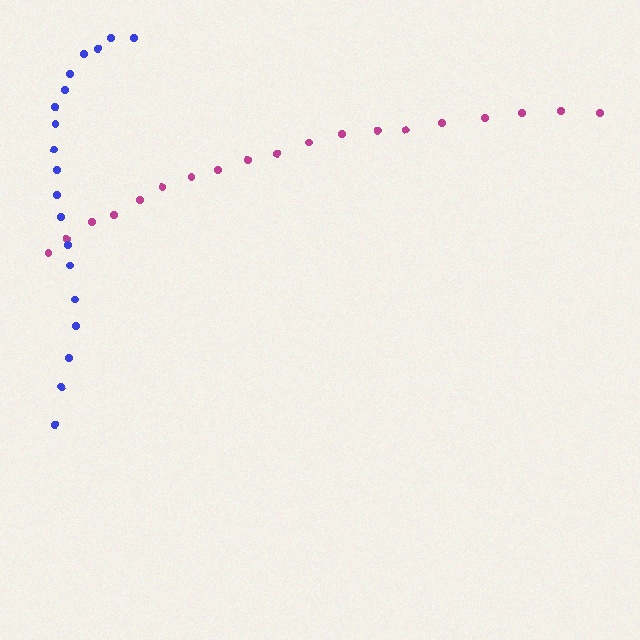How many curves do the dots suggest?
There are 2 distinct paths.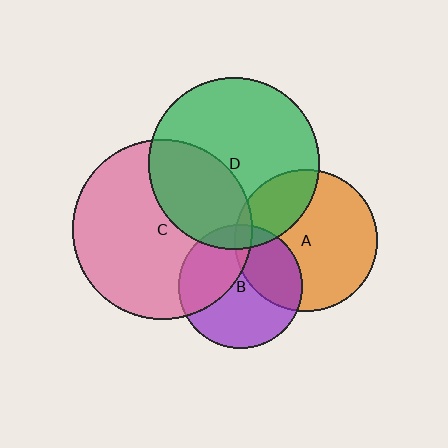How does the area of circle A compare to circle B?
Approximately 1.3 times.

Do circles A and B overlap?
Yes.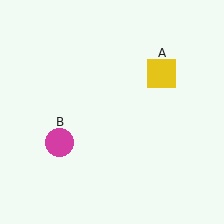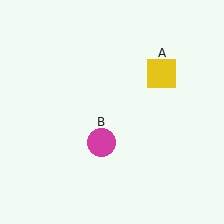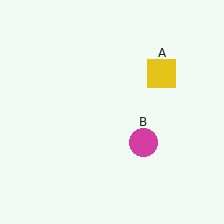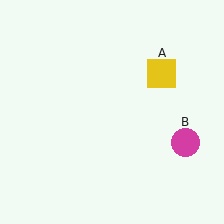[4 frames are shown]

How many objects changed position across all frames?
1 object changed position: magenta circle (object B).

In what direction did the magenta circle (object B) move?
The magenta circle (object B) moved right.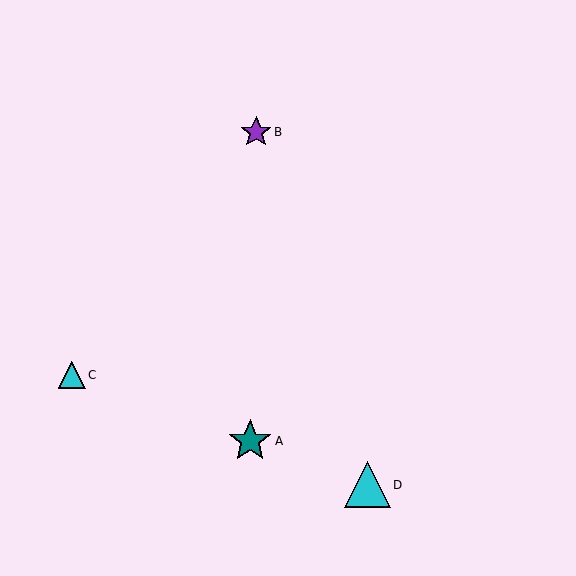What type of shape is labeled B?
Shape B is a purple star.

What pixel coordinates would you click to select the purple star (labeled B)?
Click at (256, 132) to select the purple star B.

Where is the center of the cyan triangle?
The center of the cyan triangle is at (367, 485).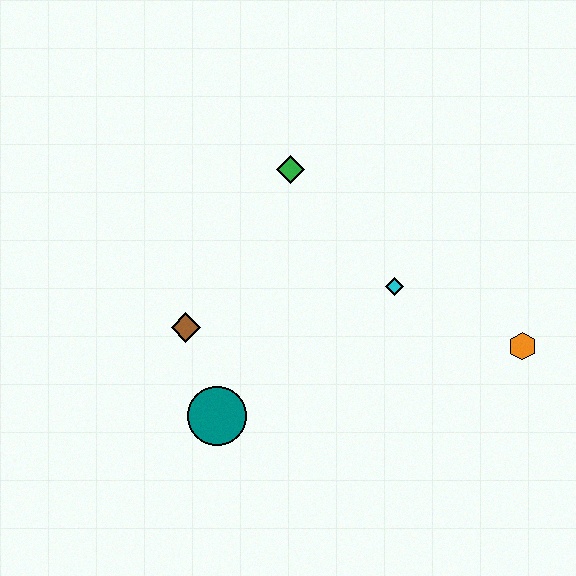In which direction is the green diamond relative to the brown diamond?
The green diamond is above the brown diamond.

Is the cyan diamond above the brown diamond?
Yes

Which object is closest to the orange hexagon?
The cyan diamond is closest to the orange hexagon.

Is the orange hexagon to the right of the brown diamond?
Yes